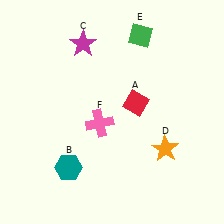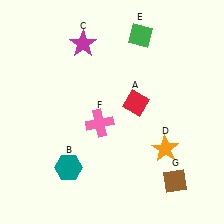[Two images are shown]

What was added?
A brown diamond (G) was added in Image 2.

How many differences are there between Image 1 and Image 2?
There is 1 difference between the two images.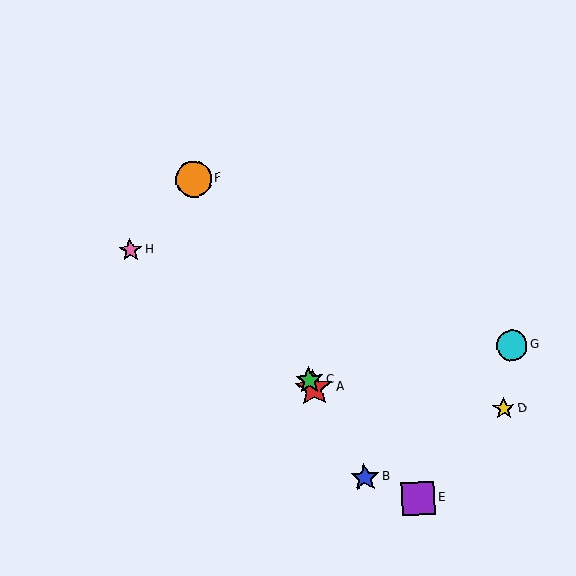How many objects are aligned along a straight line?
4 objects (A, B, C, F) are aligned along a straight line.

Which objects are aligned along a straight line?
Objects A, B, C, F are aligned along a straight line.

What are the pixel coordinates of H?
Object H is at (131, 250).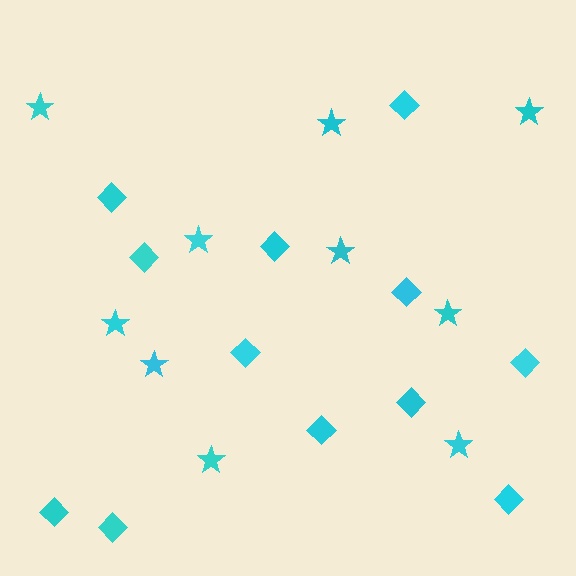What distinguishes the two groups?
There are 2 groups: one group of diamonds (12) and one group of stars (10).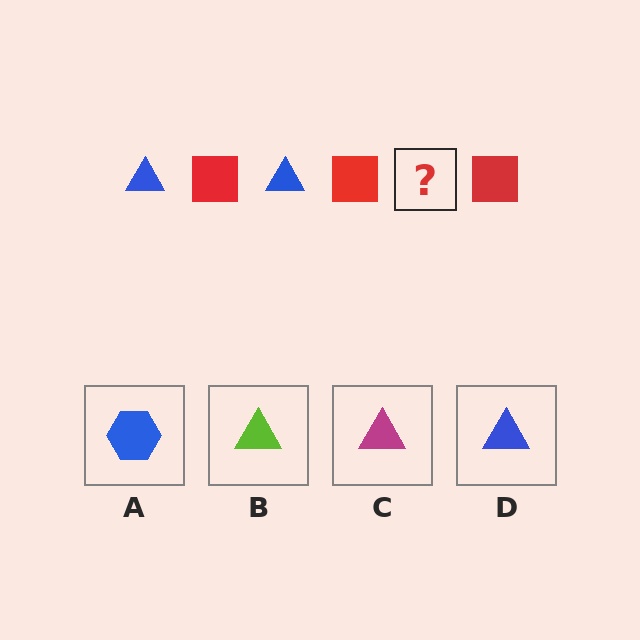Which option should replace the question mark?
Option D.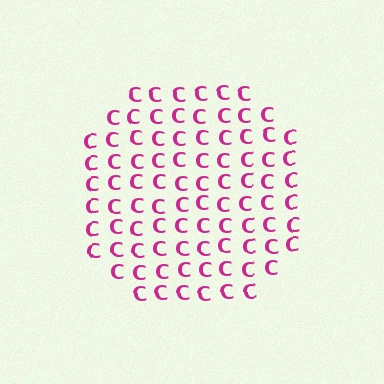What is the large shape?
The large shape is a circle.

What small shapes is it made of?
It is made of small letter C's.